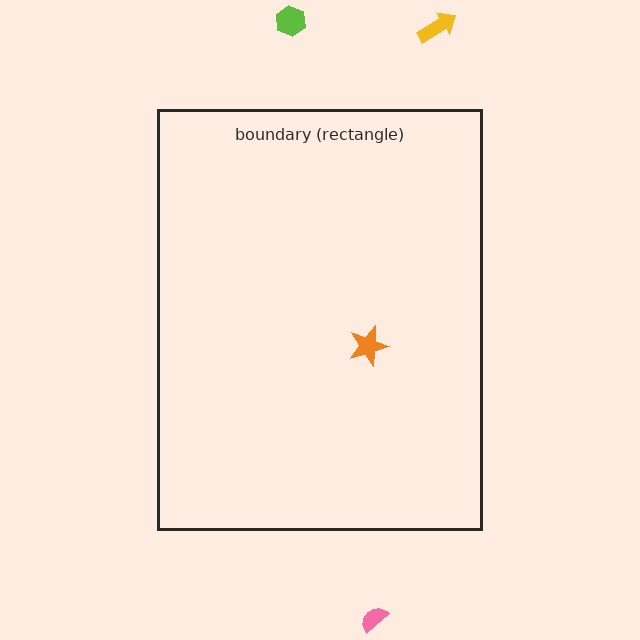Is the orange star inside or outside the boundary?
Inside.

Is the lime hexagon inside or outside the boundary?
Outside.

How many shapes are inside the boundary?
1 inside, 3 outside.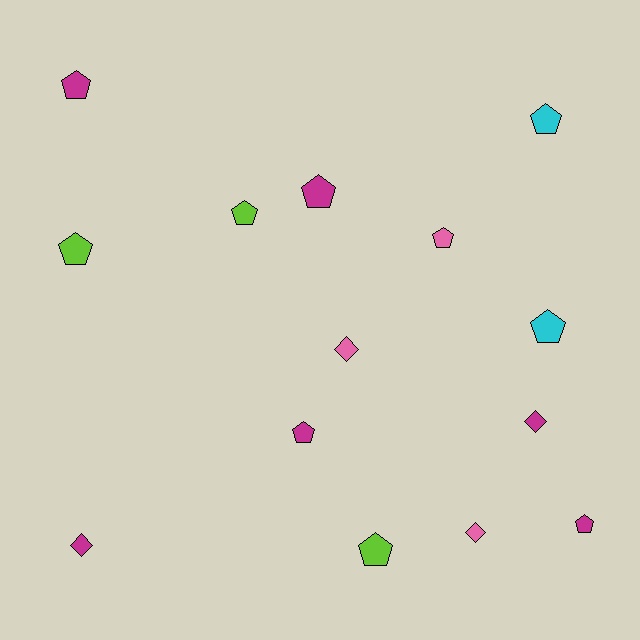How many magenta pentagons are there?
There are 4 magenta pentagons.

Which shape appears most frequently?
Pentagon, with 10 objects.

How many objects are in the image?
There are 14 objects.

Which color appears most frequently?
Magenta, with 6 objects.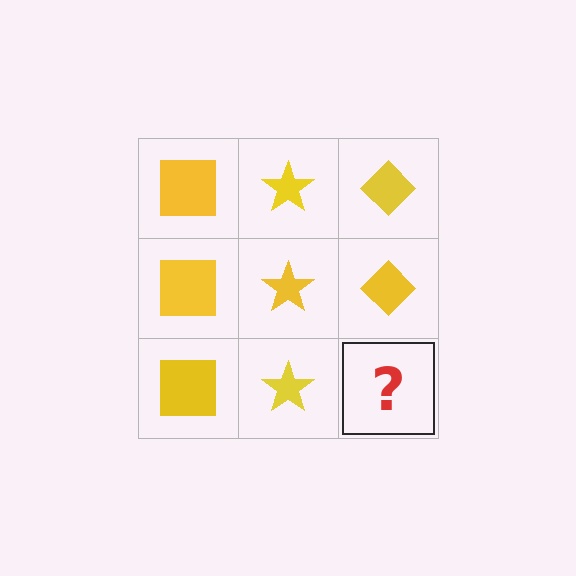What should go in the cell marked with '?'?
The missing cell should contain a yellow diamond.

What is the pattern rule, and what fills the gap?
The rule is that each column has a consistent shape. The gap should be filled with a yellow diamond.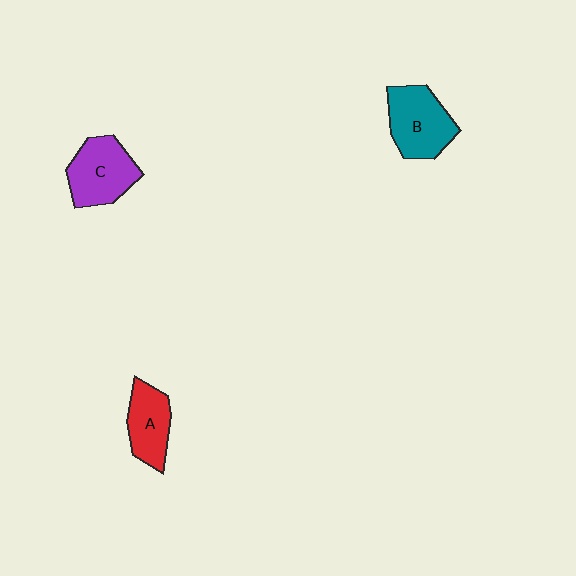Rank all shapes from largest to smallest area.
From largest to smallest: B (teal), C (purple), A (red).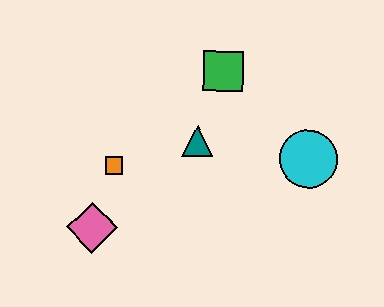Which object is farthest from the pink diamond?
The cyan circle is farthest from the pink diamond.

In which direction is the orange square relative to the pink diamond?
The orange square is above the pink diamond.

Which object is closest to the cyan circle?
The teal triangle is closest to the cyan circle.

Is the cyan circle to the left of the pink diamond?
No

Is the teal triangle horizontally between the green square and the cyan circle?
No